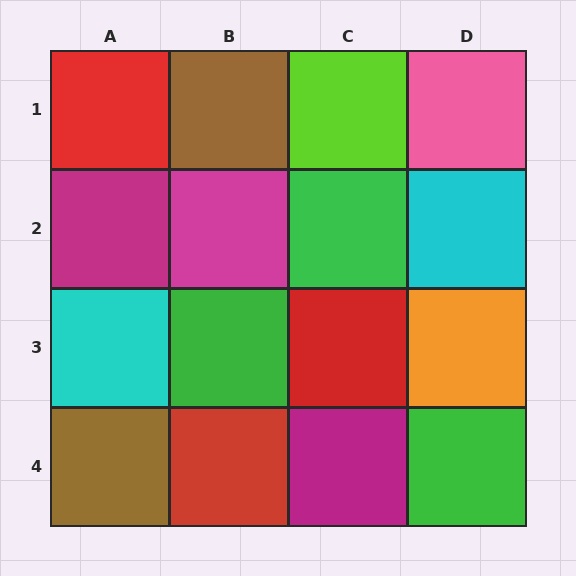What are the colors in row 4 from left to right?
Brown, red, magenta, green.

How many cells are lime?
1 cell is lime.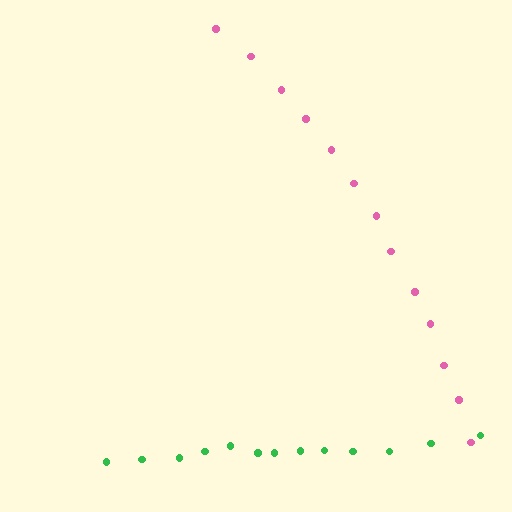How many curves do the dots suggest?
There are 2 distinct paths.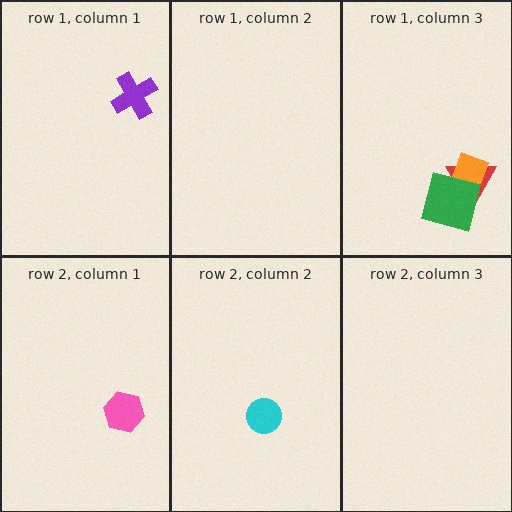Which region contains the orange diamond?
The row 1, column 3 region.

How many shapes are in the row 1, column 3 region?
3.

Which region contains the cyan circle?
The row 2, column 2 region.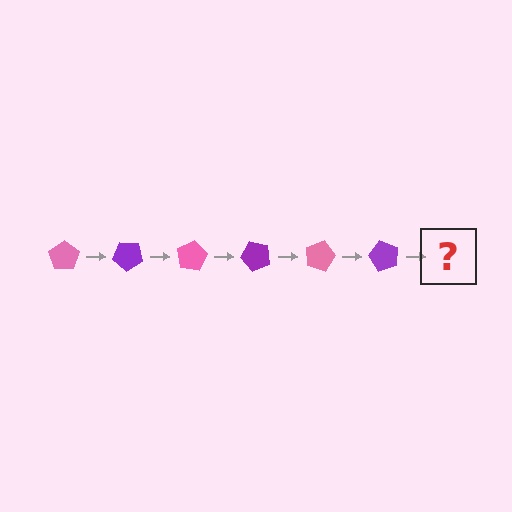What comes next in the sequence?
The next element should be a pink pentagon, rotated 240 degrees from the start.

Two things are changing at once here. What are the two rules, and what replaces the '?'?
The two rules are that it rotates 40 degrees each step and the color cycles through pink and purple. The '?' should be a pink pentagon, rotated 240 degrees from the start.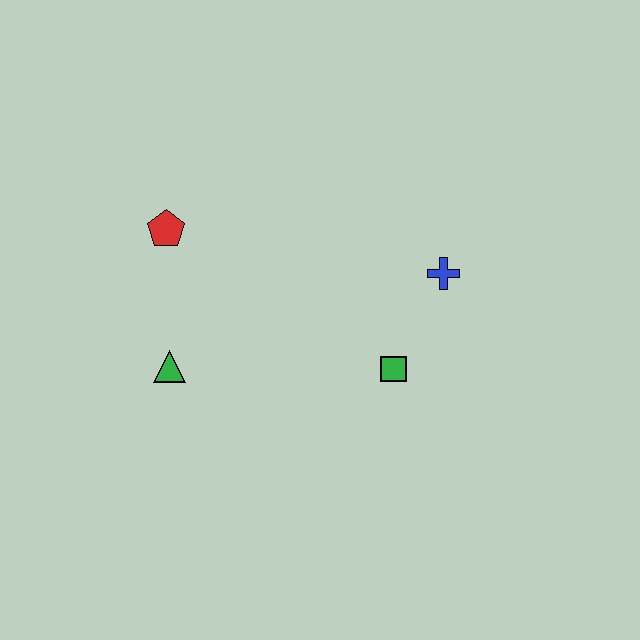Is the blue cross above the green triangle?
Yes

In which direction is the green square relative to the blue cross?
The green square is below the blue cross.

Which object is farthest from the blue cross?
The green triangle is farthest from the blue cross.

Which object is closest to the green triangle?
The red pentagon is closest to the green triangle.